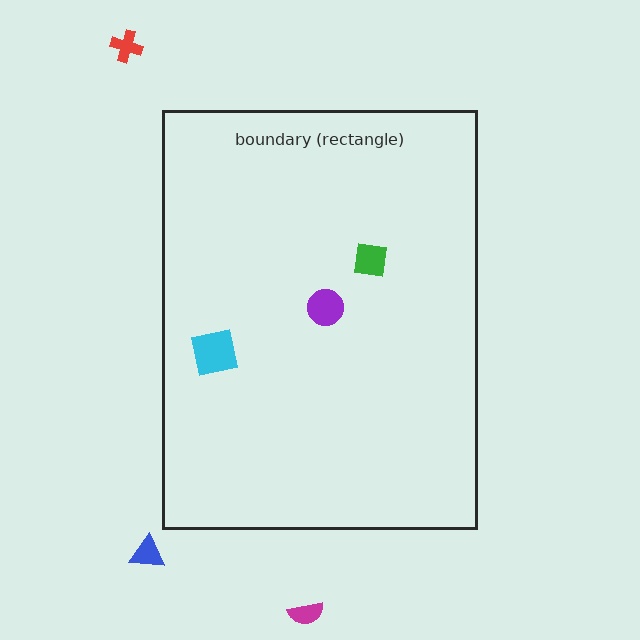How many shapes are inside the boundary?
3 inside, 3 outside.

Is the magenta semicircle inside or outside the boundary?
Outside.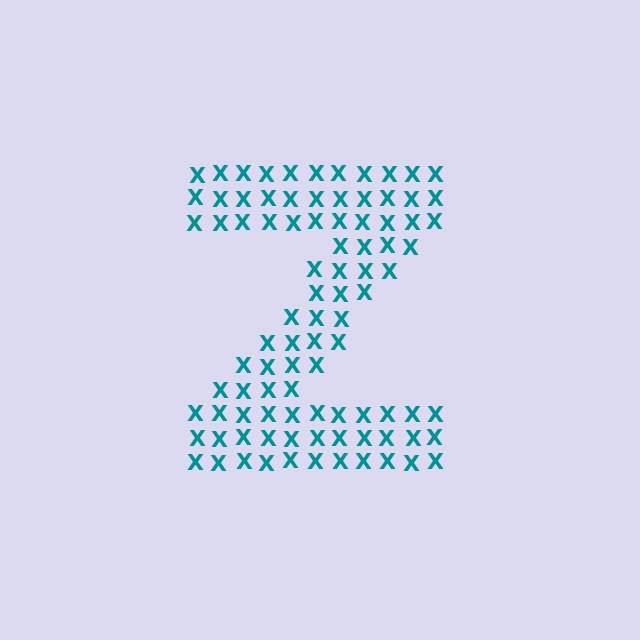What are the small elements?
The small elements are letter X's.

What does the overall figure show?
The overall figure shows the letter Z.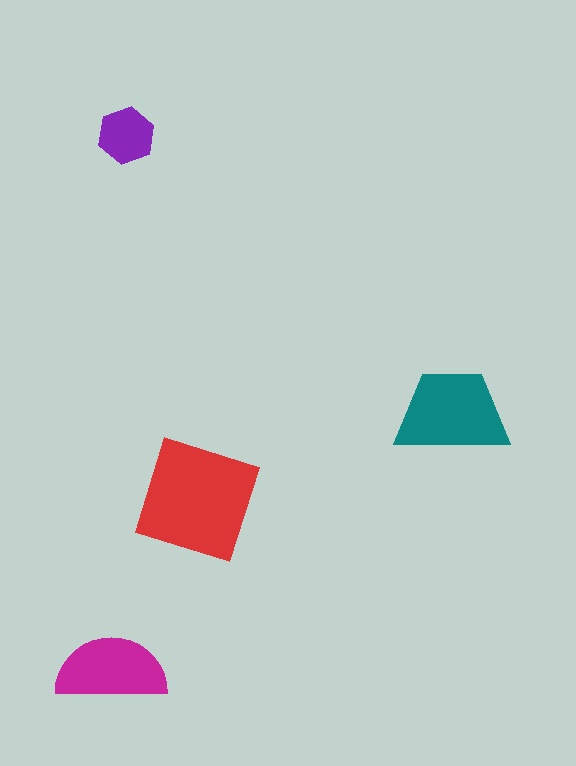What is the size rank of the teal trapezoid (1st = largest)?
2nd.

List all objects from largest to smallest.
The red square, the teal trapezoid, the magenta semicircle, the purple hexagon.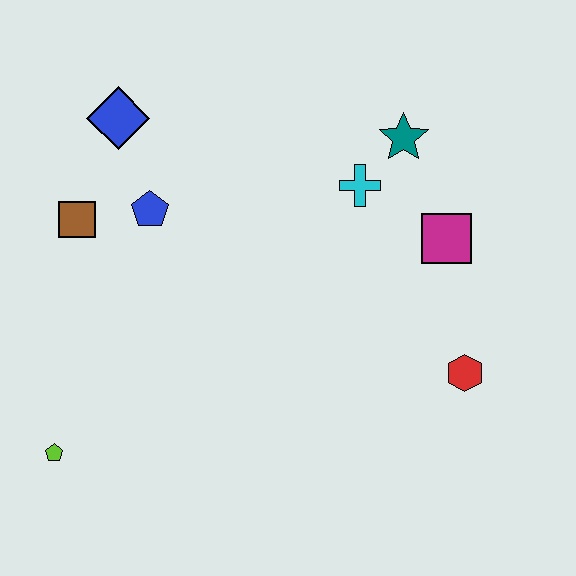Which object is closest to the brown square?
The blue pentagon is closest to the brown square.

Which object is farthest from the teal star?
The lime pentagon is farthest from the teal star.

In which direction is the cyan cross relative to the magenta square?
The cyan cross is to the left of the magenta square.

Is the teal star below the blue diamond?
Yes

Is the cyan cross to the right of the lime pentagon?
Yes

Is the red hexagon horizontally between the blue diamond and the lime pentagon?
No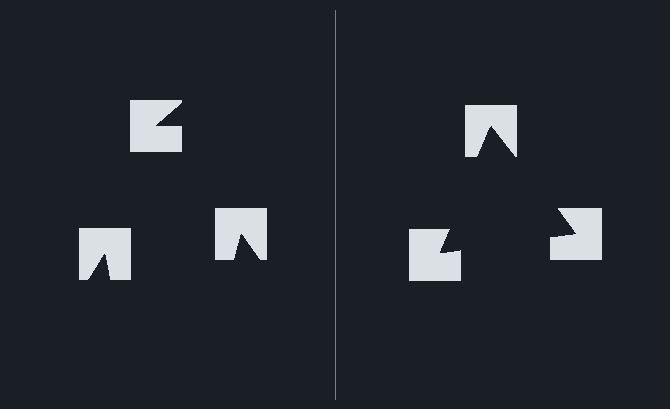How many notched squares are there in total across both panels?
6 — 3 on each side.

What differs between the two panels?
The notched squares are positioned identically on both sides; only the wedge orientations differ. On the right they align to a triangle; on the left they are misaligned.